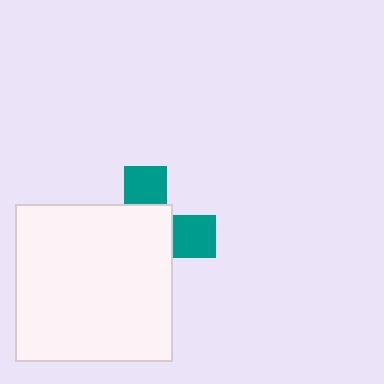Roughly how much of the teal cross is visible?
A small part of it is visible (roughly 33%).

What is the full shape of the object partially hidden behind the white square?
The partially hidden object is a teal cross.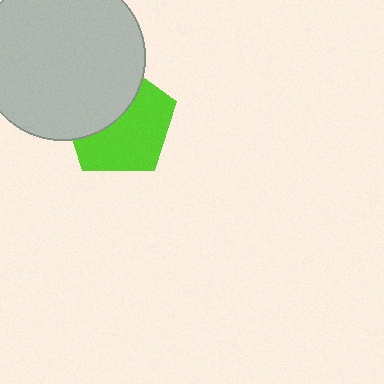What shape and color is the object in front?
The object in front is a light gray circle.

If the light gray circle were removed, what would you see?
You would see the complete lime pentagon.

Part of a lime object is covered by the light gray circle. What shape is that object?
It is a pentagon.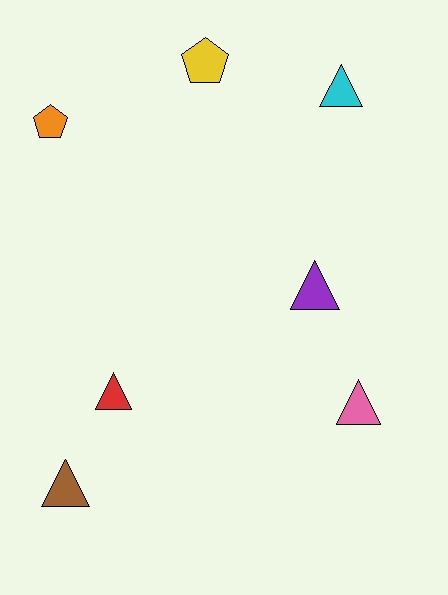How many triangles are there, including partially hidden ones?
There are 5 triangles.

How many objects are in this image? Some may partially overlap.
There are 7 objects.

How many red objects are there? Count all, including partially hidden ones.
There is 1 red object.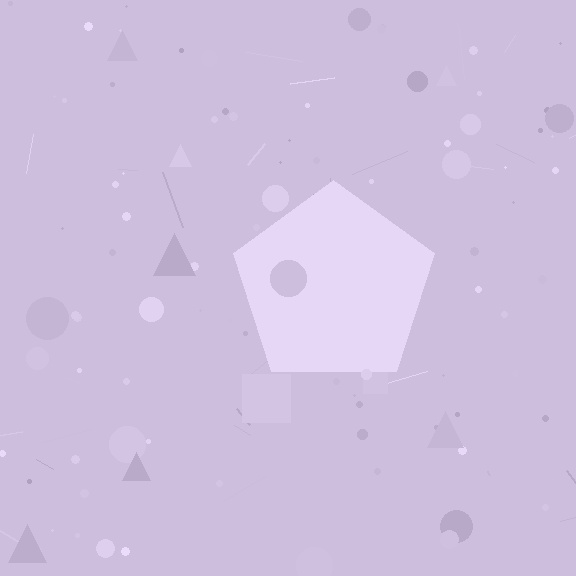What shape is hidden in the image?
A pentagon is hidden in the image.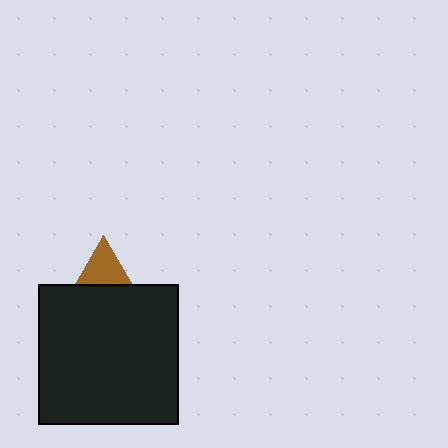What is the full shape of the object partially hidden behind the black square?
The partially hidden object is a brown triangle.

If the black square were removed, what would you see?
You would see the complete brown triangle.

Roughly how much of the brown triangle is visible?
A small part of it is visible (roughly 40%).